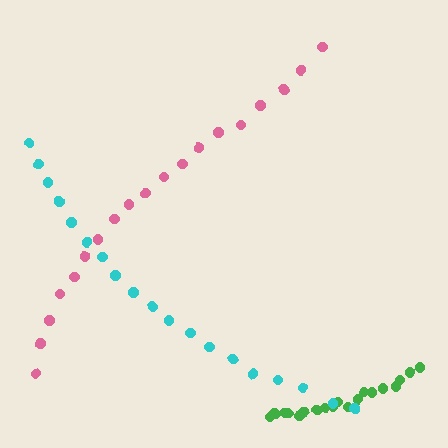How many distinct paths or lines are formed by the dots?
There are 3 distinct paths.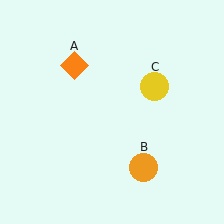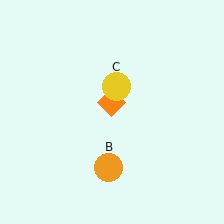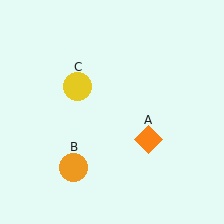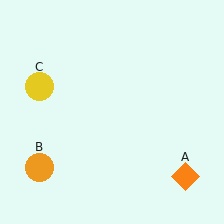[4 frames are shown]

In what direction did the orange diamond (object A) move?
The orange diamond (object A) moved down and to the right.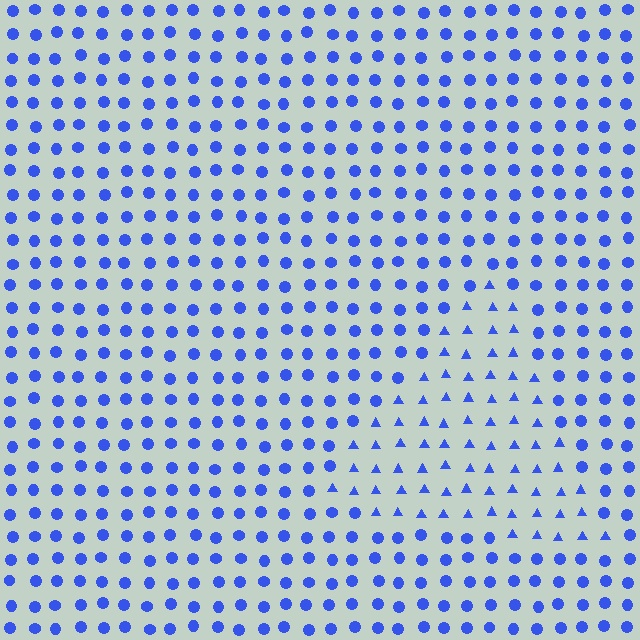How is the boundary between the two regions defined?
The boundary is defined by a change in element shape: triangles inside vs. circles outside. All elements share the same color and spacing.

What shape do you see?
I see a triangle.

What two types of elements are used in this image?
The image uses triangles inside the triangle region and circles outside it.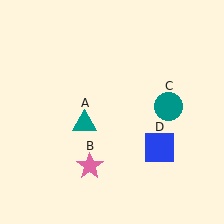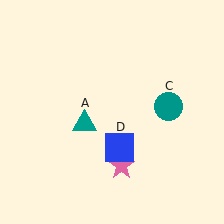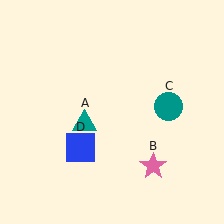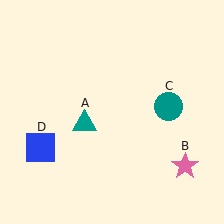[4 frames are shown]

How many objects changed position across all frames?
2 objects changed position: pink star (object B), blue square (object D).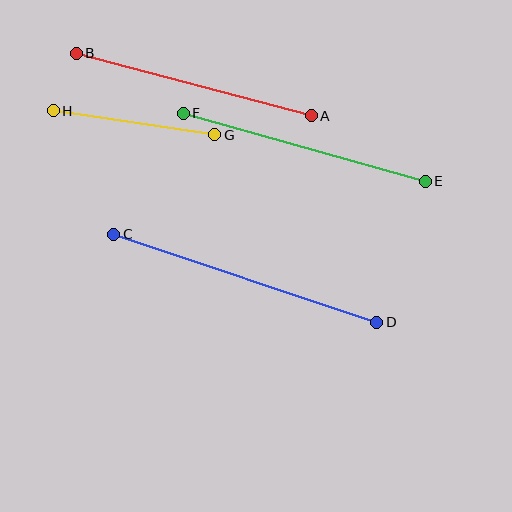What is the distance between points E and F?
The distance is approximately 252 pixels.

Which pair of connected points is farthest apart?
Points C and D are farthest apart.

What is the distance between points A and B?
The distance is approximately 243 pixels.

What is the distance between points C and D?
The distance is approximately 277 pixels.